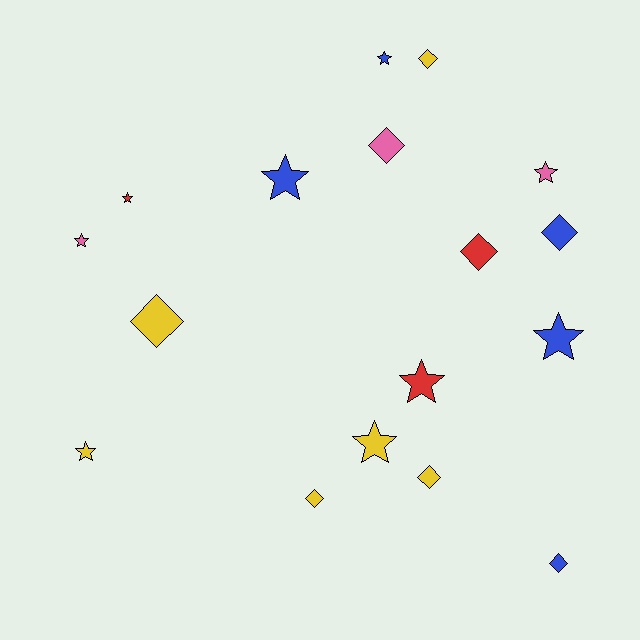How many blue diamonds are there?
There are 2 blue diamonds.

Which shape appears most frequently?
Star, with 9 objects.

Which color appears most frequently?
Yellow, with 6 objects.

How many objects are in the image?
There are 17 objects.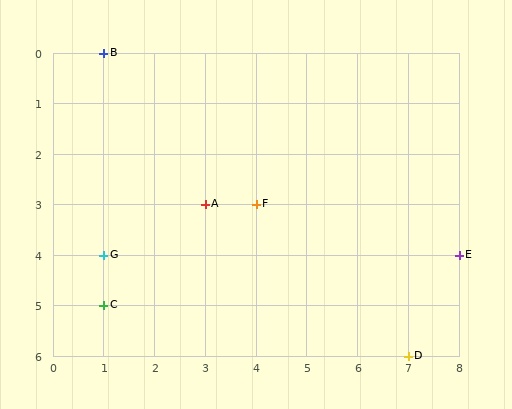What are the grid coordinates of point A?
Point A is at grid coordinates (3, 3).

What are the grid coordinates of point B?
Point B is at grid coordinates (1, 0).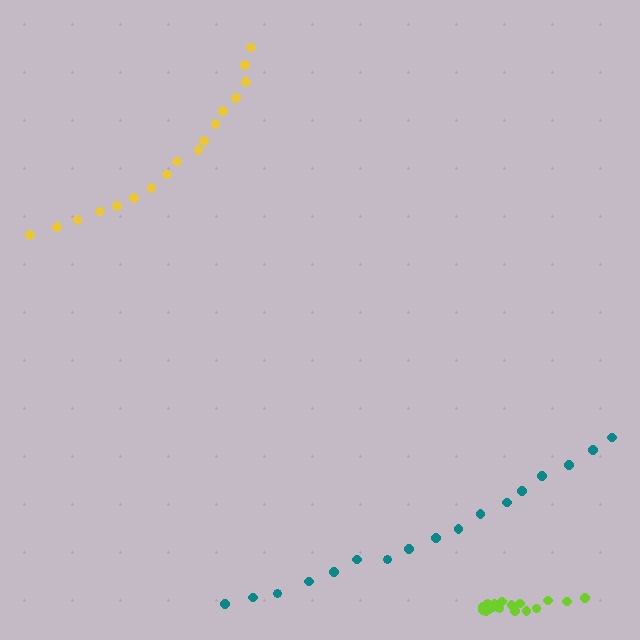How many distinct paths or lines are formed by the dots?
There are 3 distinct paths.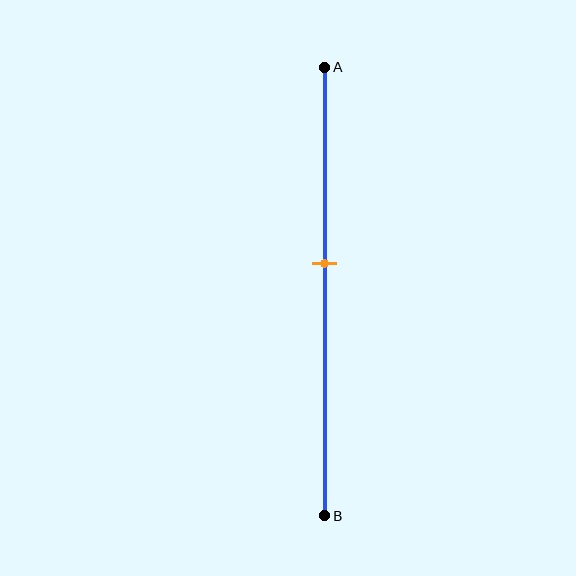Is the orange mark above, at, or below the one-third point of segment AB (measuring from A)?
The orange mark is below the one-third point of segment AB.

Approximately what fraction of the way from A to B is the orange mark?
The orange mark is approximately 45% of the way from A to B.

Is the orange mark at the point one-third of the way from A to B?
No, the mark is at about 45% from A, not at the 33% one-third point.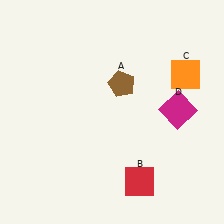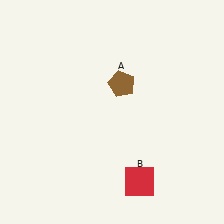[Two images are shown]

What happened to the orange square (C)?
The orange square (C) was removed in Image 2. It was in the top-right area of Image 1.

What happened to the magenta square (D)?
The magenta square (D) was removed in Image 2. It was in the top-right area of Image 1.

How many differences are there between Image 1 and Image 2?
There are 2 differences between the two images.